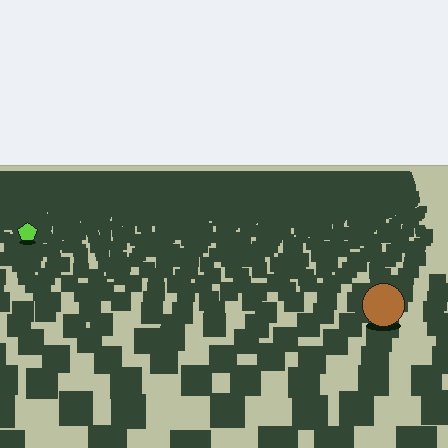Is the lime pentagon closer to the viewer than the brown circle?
No. The brown circle is closer — you can tell from the texture gradient: the ground texture is coarser near it.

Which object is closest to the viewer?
The brown circle is closest. The texture marks near it are larger and more spread out.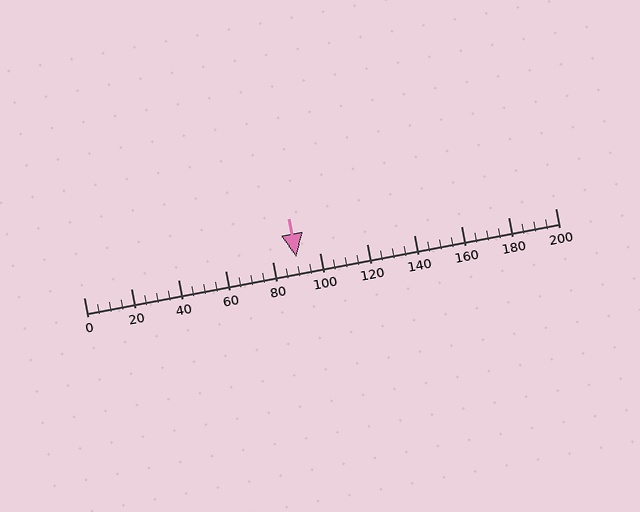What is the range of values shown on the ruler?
The ruler shows values from 0 to 200.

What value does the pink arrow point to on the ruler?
The pink arrow points to approximately 90.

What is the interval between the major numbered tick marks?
The major tick marks are spaced 20 units apart.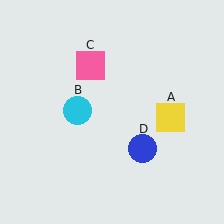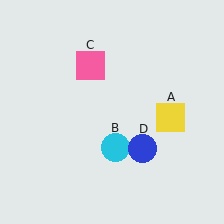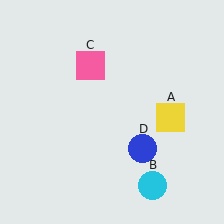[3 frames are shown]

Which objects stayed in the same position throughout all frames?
Yellow square (object A) and pink square (object C) and blue circle (object D) remained stationary.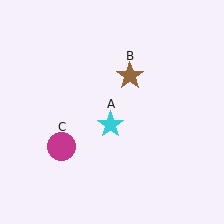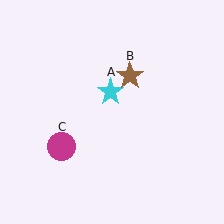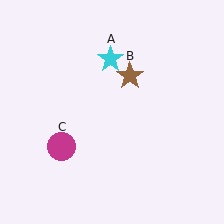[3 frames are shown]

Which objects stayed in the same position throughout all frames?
Brown star (object B) and magenta circle (object C) remained stationary.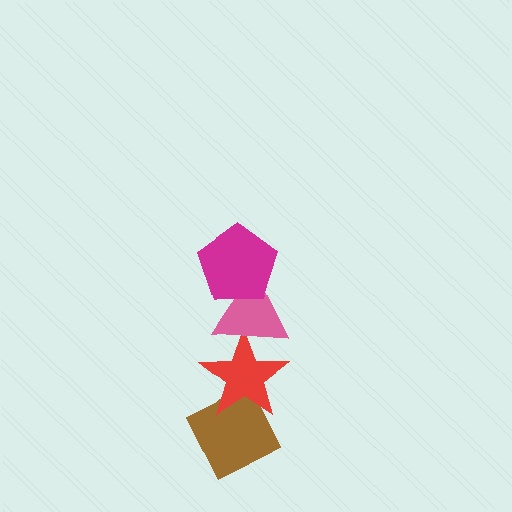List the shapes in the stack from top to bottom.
From top to bottom: the magenta pentagon, the pink triangle, the red star, the brown diamond.